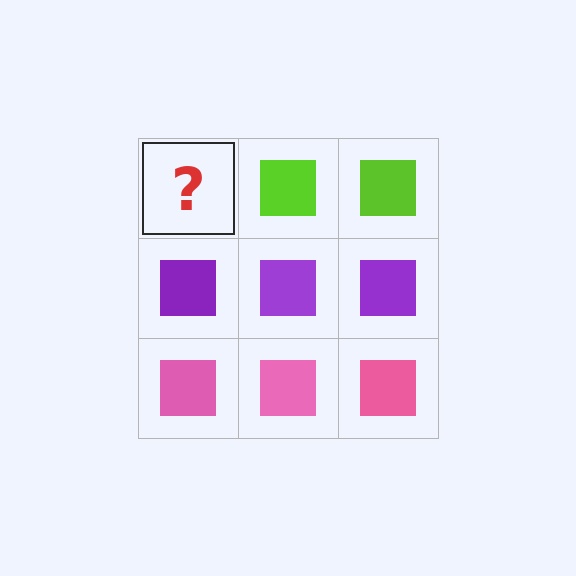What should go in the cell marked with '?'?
The missing cell should contain a lime square.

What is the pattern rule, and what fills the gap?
The rule is that each row has a consistent color. The gap should be filled with a lime square.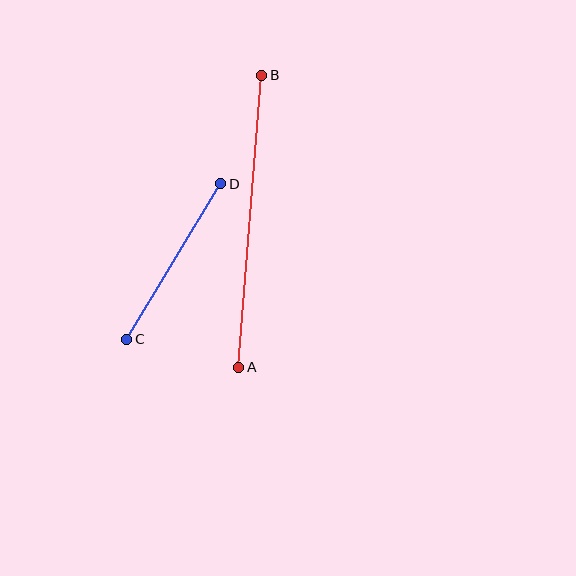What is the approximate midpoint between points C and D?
The midpoint is at approximately (174, 262) pixels.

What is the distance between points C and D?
The distance is approximately 182 pixels.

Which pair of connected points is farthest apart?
Points A and B are farthest apart.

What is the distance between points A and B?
The distance is approximately 293 pixels.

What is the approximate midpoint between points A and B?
The midpoint is at approximately (250, 221) pixels.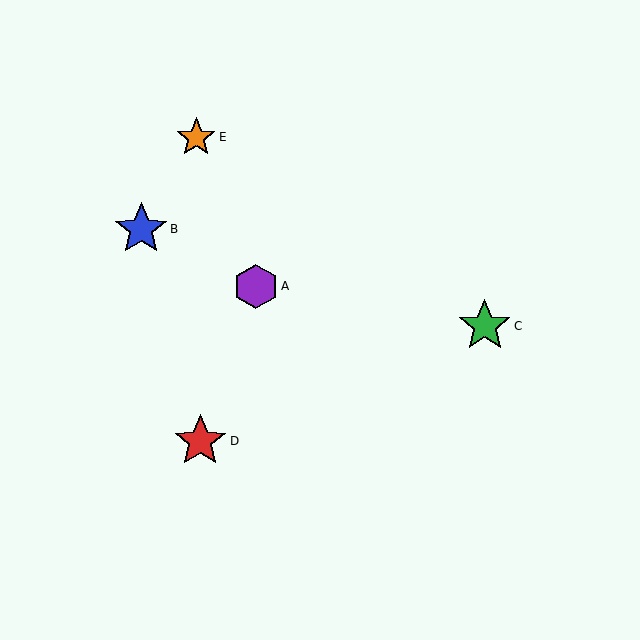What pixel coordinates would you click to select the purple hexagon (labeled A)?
Click at (256, 286) to select the purple hexagon A.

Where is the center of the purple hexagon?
The center of the purple hexagon is at (256, 286).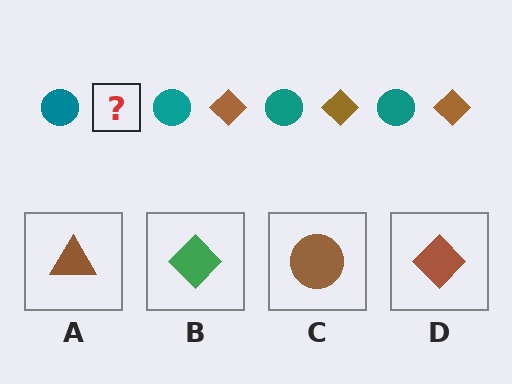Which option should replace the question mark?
Option D.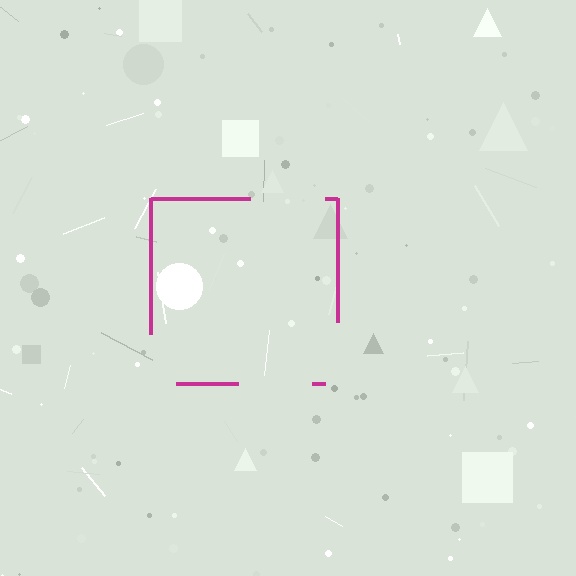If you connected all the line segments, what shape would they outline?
They would outline a square.